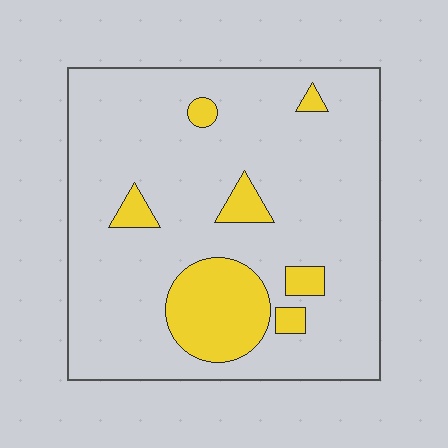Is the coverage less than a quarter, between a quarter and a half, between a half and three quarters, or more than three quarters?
Less than a quarter.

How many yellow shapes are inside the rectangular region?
7.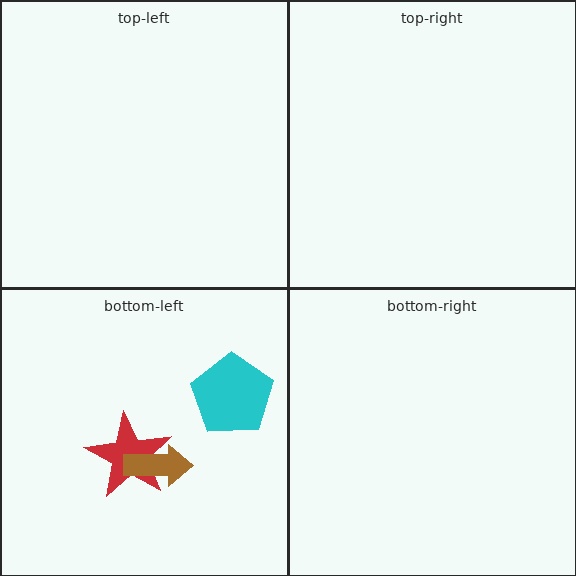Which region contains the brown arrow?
The bottom-left region.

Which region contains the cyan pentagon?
The bottom-left region.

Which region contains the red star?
The bottom-left region.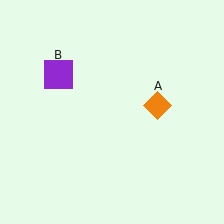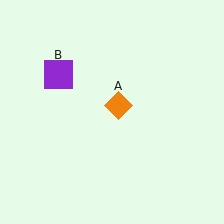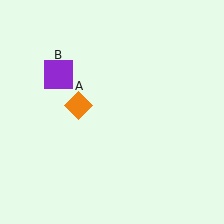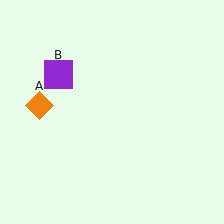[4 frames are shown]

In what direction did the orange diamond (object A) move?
The orange diamond (object A) moved left.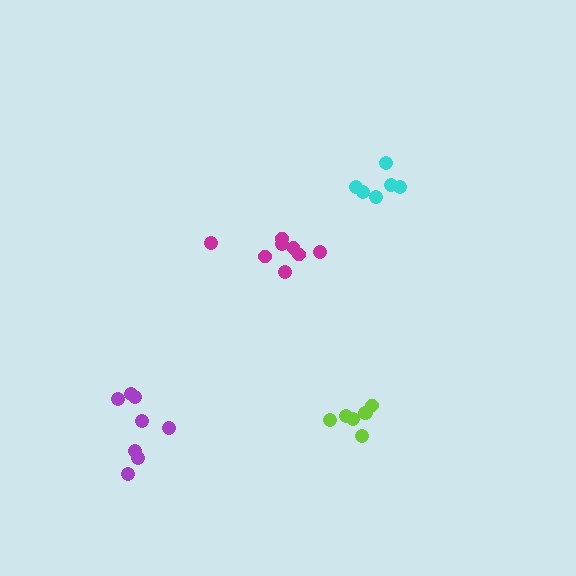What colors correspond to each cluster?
The clusters are colored: magenta, purple, lime, cyan.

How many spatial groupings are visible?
There are 4 spatial groupings.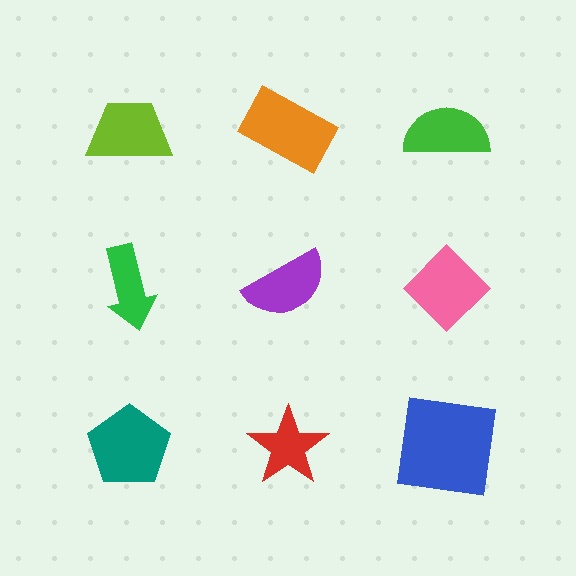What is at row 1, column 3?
A green semicircle.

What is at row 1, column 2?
An orange rectangle.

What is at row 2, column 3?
A pink diamond.